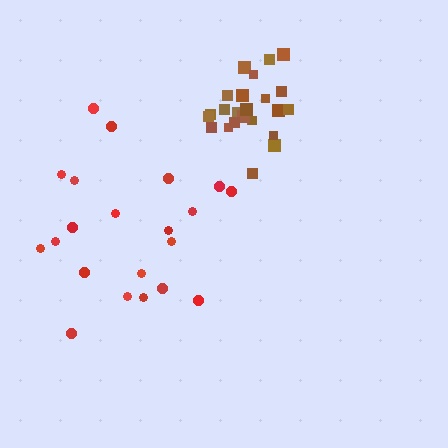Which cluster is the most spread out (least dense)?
Red.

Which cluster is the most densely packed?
Brown.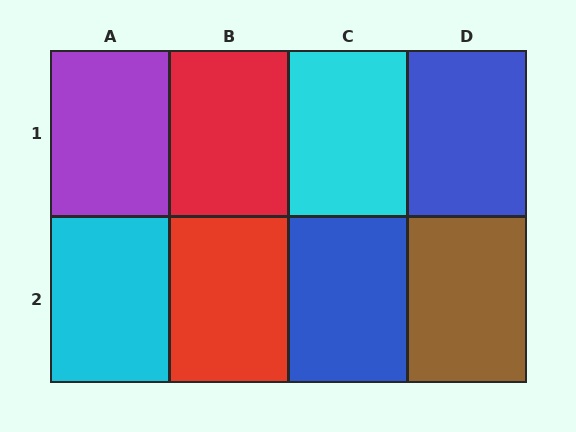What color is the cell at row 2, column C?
Blue.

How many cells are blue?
2 cells are blue.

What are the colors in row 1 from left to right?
Purple, red, cyan, blue.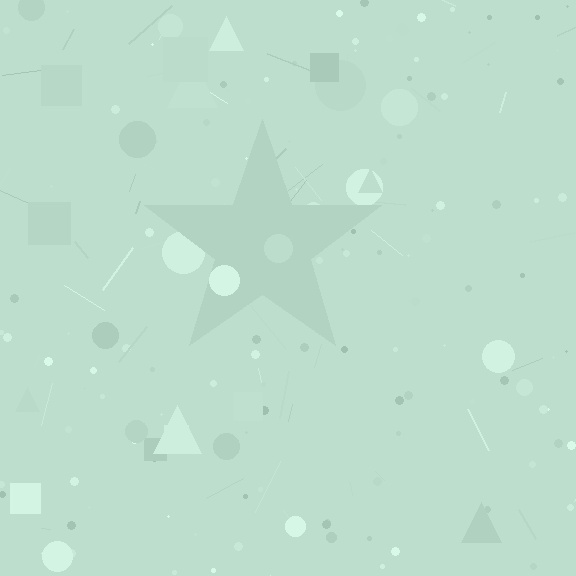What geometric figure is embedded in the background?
A star is embedded in the background.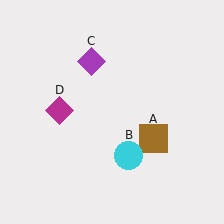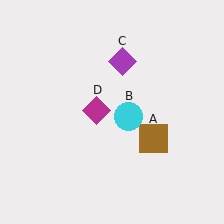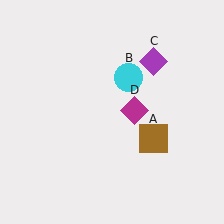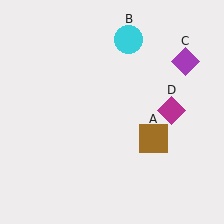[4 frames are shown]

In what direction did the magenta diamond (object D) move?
The magenta diamond (object D) moved right.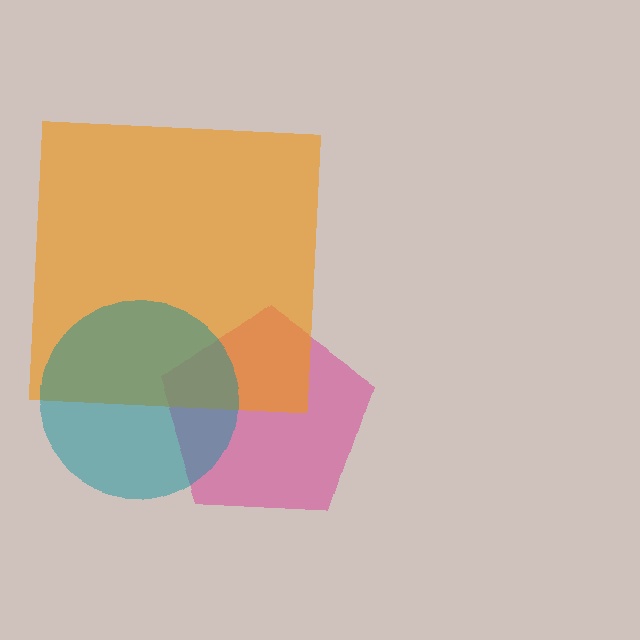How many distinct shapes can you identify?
There are 3 distinct shapes: a magenta pentagon, an orange square, a teal circle.